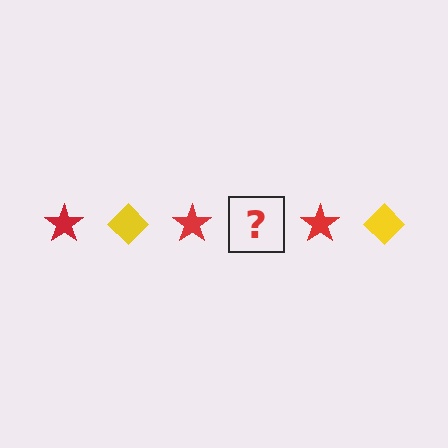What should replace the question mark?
The question mark should be replaced with a yellow diamond.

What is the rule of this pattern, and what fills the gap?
The rule is that the pattern alternates between red star and yellow diamond. The gap should be filled with a yellow diamond.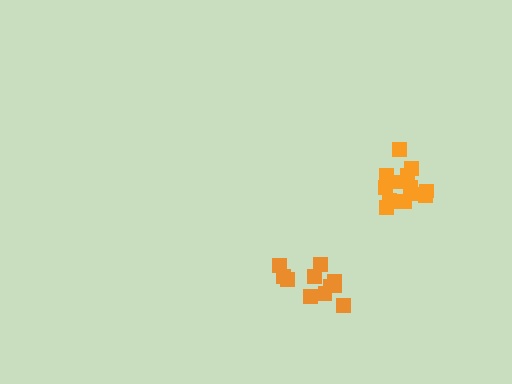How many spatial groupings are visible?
There are 2 spatial groupings.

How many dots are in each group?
Group 1: 14 dots, Group 2: 11 dots (25 total).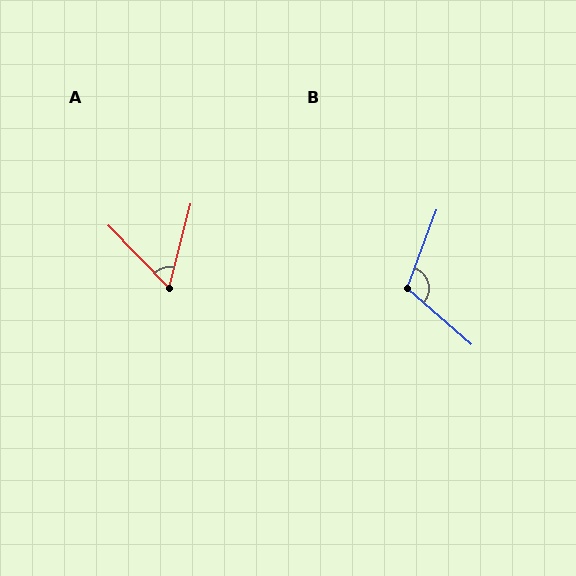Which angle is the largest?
B, at approximately 111 degrees.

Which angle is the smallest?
A, at approximately 58 degrees.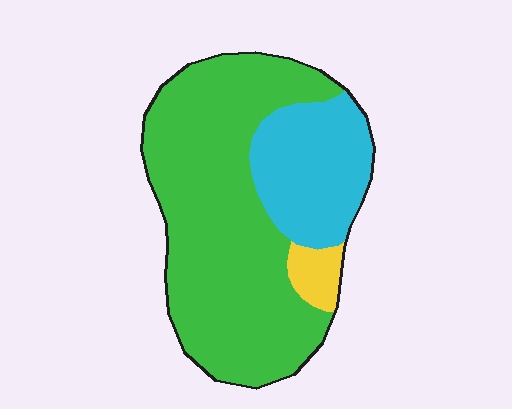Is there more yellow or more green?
Green.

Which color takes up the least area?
Yellow, at roughly 5%.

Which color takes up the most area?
Green, at roughly 70%.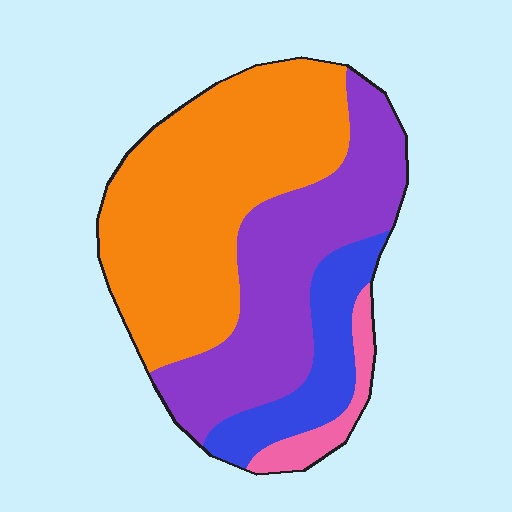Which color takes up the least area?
Pink, at roughly 5%.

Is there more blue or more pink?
Blue.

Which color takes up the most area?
Orange, at roughly 45%.